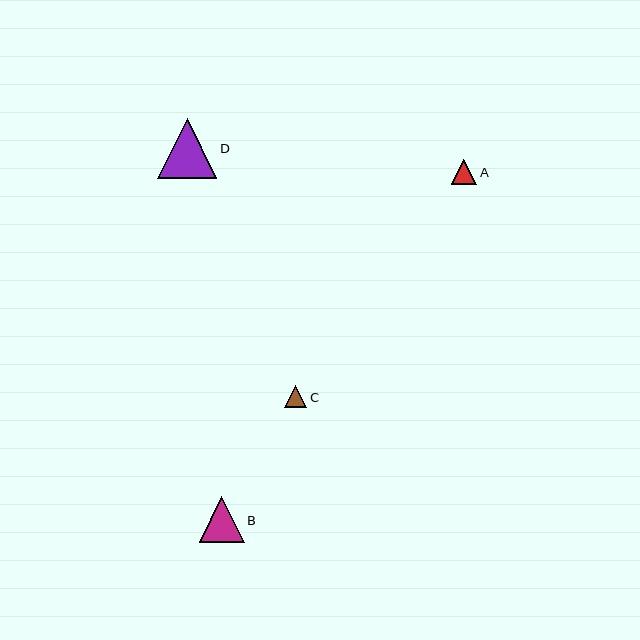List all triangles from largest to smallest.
From largest to smallest: D, B, A, C.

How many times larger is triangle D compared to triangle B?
Triangle D is approximately 1.3 times the size of triangle B.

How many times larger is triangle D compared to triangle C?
Triangle D is approximately 2.7 times the size of triangle C.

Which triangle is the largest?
Triangle D is the largest with a size of approximately 59 pixels.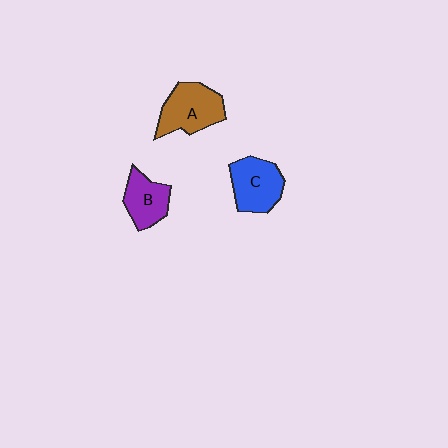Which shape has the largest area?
Shape A (brown).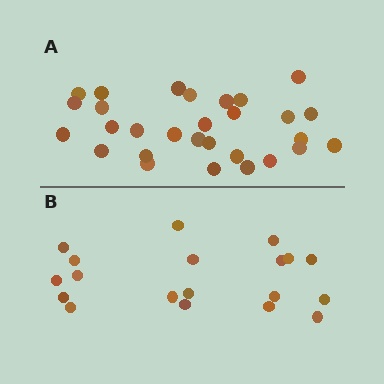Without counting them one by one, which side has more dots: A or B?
Region A (the top region) has more dots.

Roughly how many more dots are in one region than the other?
Region A has roughly 10 or so more dots than region B.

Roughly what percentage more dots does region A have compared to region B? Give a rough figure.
About 55% more.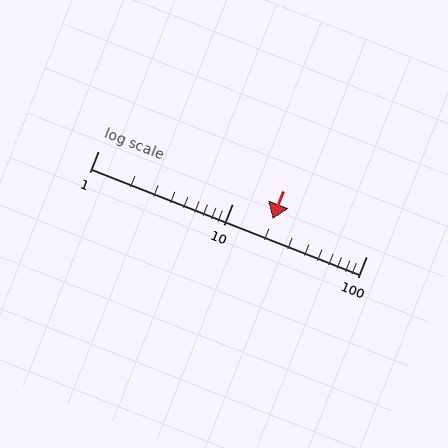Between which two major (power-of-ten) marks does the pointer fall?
The pointer is between 10 and 100.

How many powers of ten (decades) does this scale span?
The scale spans 2 decades, from 1 to 100.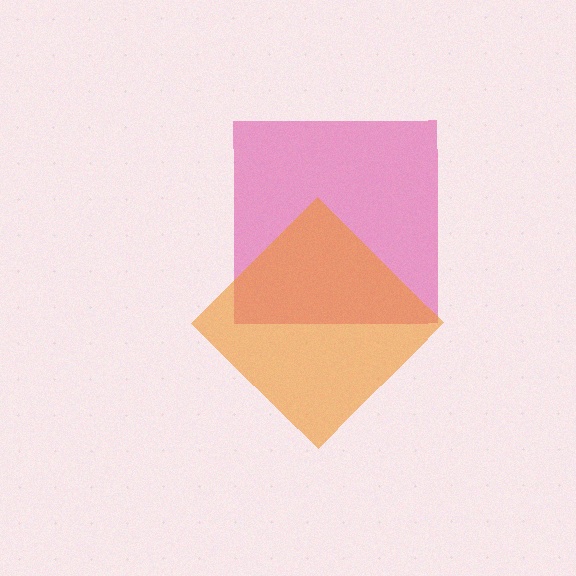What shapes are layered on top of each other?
The layered shapes are: a pink square, an orange diamond.